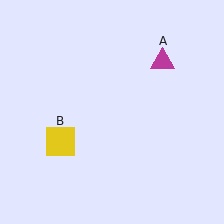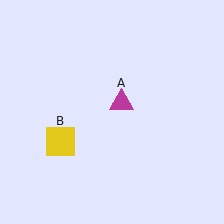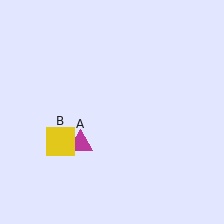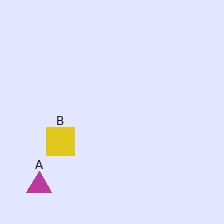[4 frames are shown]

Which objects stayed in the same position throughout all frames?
Yellow square (object B) remained stationary.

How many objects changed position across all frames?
1 object changed position: magenta triangle (object A).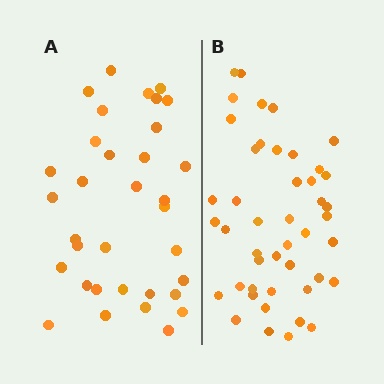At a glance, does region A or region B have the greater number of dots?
Region B (the right region) has more dots.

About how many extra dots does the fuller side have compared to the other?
Region B has roughly 12 or so more dots than region A.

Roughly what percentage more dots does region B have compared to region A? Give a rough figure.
About 30% more.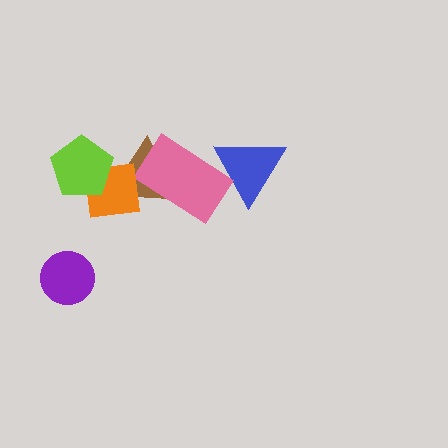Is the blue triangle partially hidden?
Yes, it is partially covered by another shape.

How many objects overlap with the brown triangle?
3 objects overlap with the brown triangle.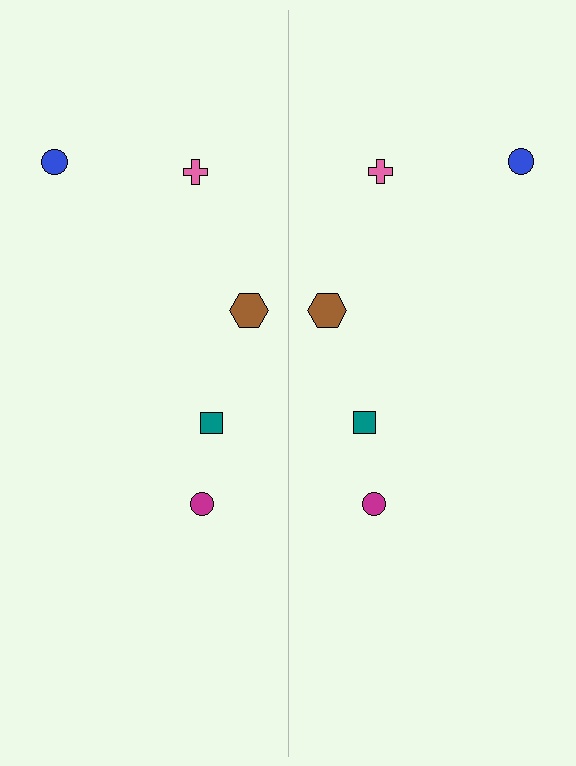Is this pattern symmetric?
Yes, this pattern has bilateral (reflection) symmetry.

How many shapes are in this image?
There are 10 shapes in this image.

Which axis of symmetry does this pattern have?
The pattern has a vertical axis of symmetry running through the center of the image.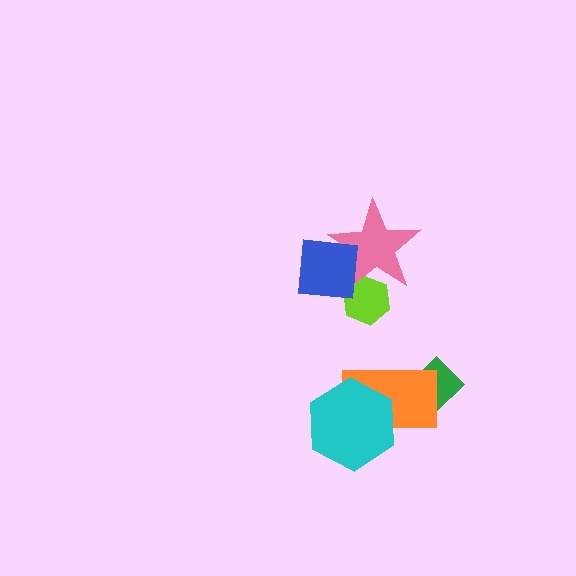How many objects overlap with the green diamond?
1 object overlaps with the green diamond.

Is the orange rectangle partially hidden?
Yes, it is partially covered by another shape.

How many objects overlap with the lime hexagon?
1 object overlaps with the lime hexagon.